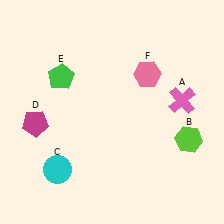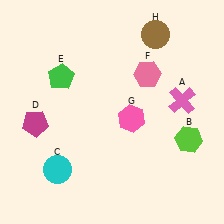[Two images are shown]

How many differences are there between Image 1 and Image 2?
There are 2 differences between the two images.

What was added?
A pink hexagon (G), a brown circle (H) were added in Image 2.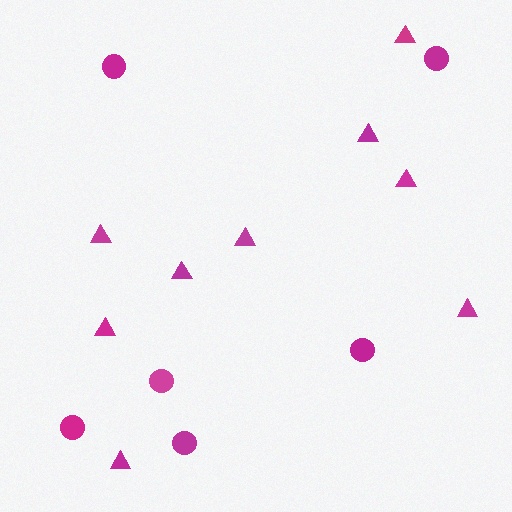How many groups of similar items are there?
There are 2 groups: one group of circles (6) and one group of triangles (9).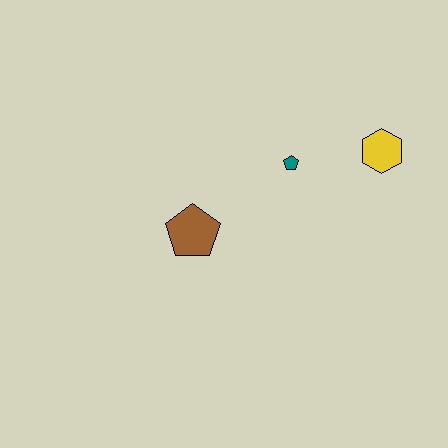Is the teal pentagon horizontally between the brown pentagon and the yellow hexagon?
Yes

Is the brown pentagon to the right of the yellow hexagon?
No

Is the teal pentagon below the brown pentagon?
No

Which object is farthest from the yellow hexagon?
The brown pentagon is farthest from the yellow hexagon.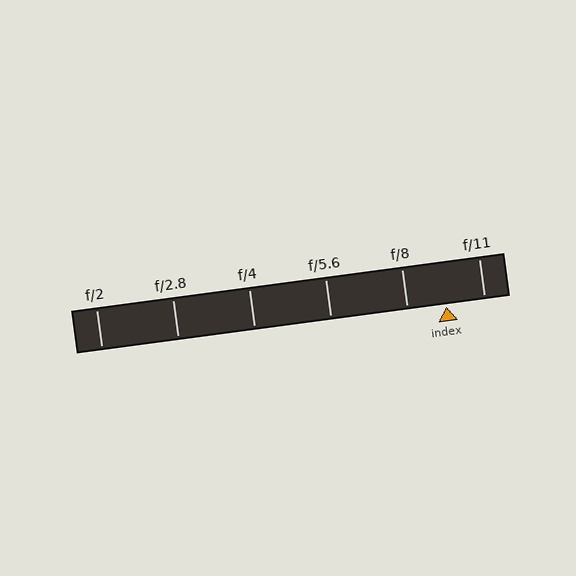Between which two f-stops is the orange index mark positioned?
The index mark is between f/8 and f/11.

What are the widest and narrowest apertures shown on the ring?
The widest aperture shown is f/2 and the narrowest is f/11.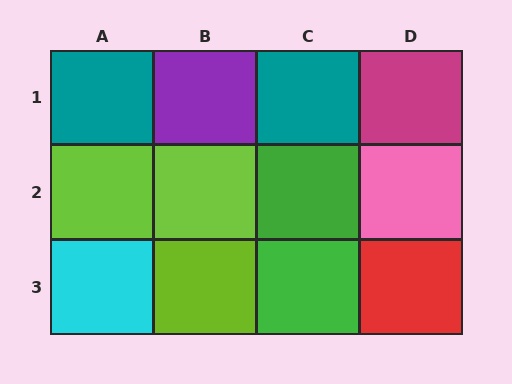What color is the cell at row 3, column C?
Green.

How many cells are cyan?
1 cell is cyan.